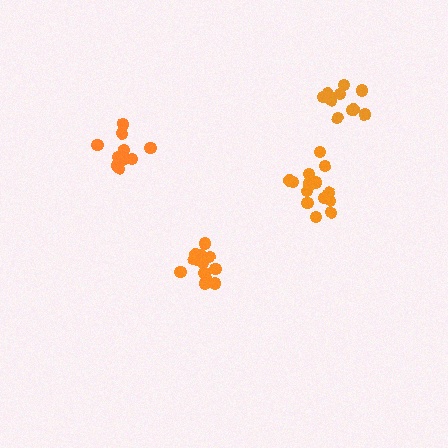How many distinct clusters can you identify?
There are 4 distinct clusters.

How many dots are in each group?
Group 1: 11 dots, Group 2: 11 dots, Group 3: 14 dots, Group 4: 14 dots (50 total).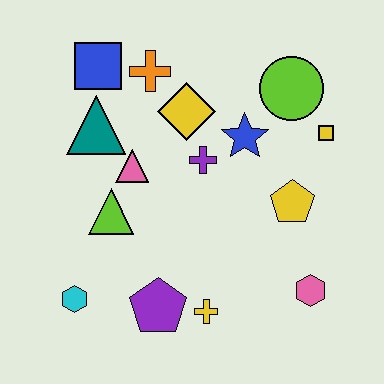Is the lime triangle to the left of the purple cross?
Yes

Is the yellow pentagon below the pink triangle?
Yes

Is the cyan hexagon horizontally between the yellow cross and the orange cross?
No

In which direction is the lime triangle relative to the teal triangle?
The lime triangle is below the teal triangle.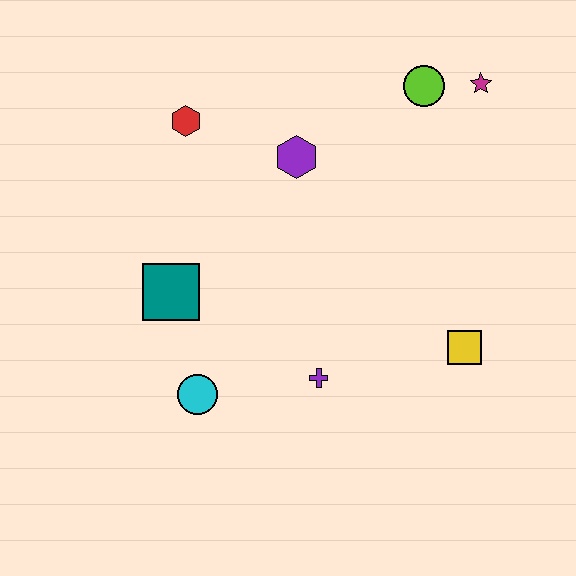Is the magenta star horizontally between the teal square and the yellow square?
No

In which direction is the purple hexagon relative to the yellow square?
The purple hexagon is above the yellow square.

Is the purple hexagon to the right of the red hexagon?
Yes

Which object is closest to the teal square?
The cyan circle is closest to the teal square.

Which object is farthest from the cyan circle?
The magenta star is farthest from the cyan circle.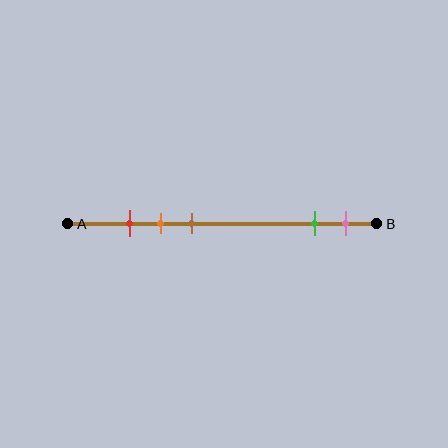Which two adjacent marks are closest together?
The red and orange marks are the closest adjacent pair.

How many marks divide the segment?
There are 5 marks dividing the segment.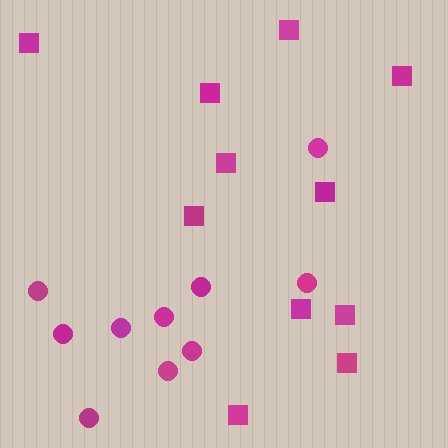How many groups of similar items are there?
There are 2 groups: one group of squares (11) and one group of circles (10).